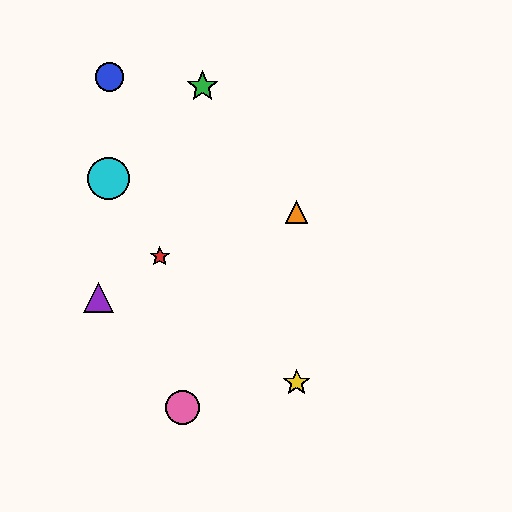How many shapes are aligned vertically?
2 shapes (the yellow star, the orange triangle) are aligned vertically.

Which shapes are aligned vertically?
The yellow star, the orange triangle are aligned vertically.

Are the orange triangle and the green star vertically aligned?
No, the orange triangle is at x≈297 and the green star is at x≈203.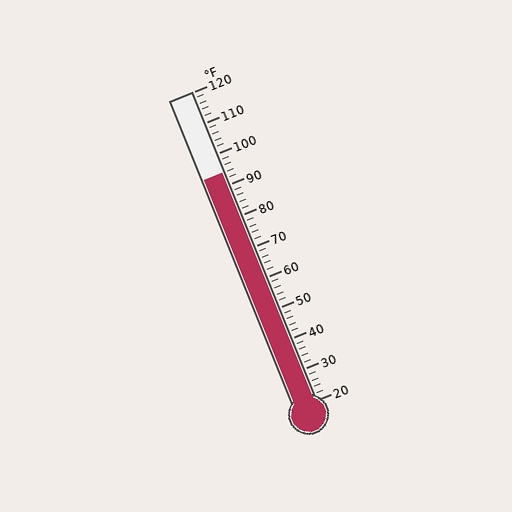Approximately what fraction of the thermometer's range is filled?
The thermometer is filled to approximately 75% of its range.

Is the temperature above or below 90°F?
The temperature is above 90°F.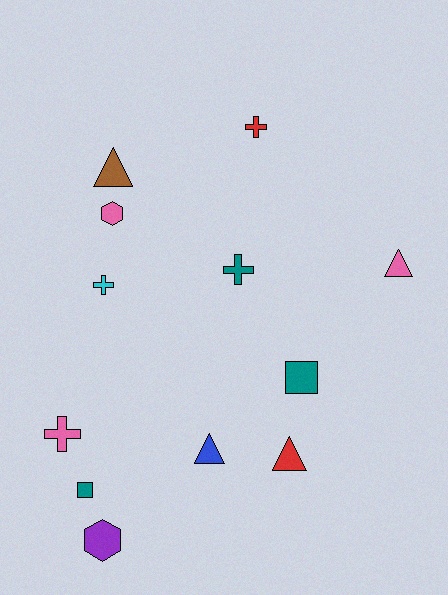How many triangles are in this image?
There are 4 triangles.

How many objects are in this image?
There are 12 objects.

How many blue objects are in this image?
There is 1 blue object.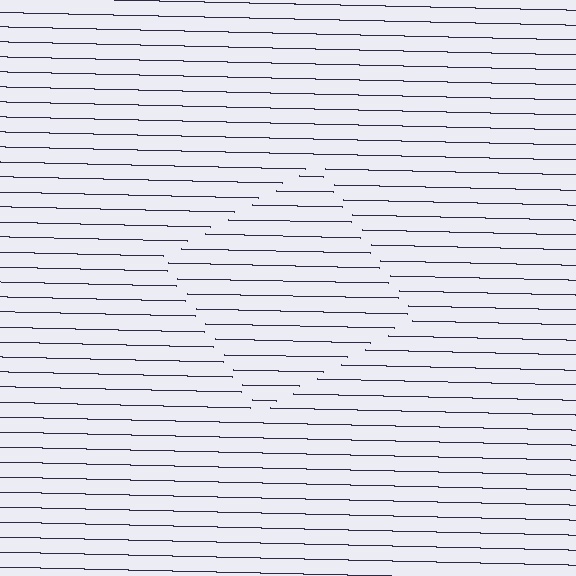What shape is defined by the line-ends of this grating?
An illusory square. The interior of the shape contains the same grating, shifted by half a period — the contour is defined by the phase discontinuity where line-ends from the inner and outer gratings abut.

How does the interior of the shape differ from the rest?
The interior of the shape contains the same grating, shifted by half a period — the contour is defined by the phase discontinuity where line-ends from the inner and outer gratings abut.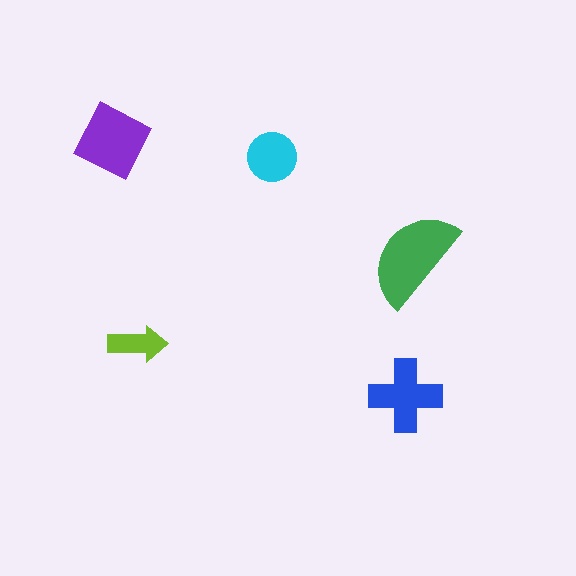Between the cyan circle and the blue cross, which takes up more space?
The blue cross.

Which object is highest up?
The purple diamond is topmost.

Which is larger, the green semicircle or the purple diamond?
The green semicircle.